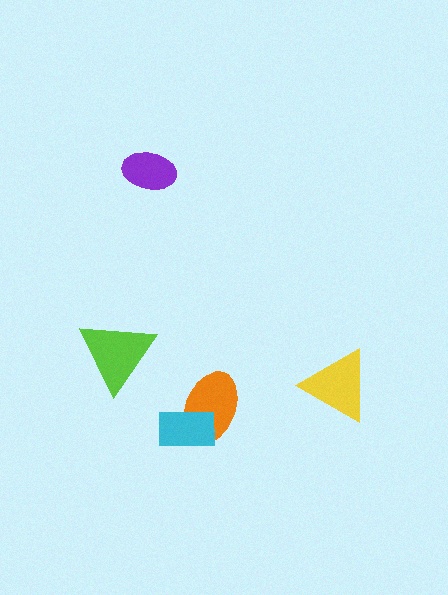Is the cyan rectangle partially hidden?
No, no other shape covers it.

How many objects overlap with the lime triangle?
0 objects overlap with the lime triangle.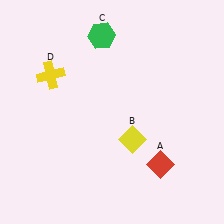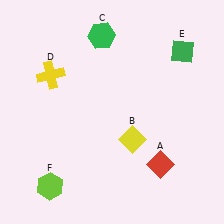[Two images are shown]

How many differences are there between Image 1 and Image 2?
There are 2 differences between the two images.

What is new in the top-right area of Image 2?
A green diamond (E) was added in the top-right area of Image 2.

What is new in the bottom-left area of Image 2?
A lime hexagon (F) was added in the bottom-left area of Image 2.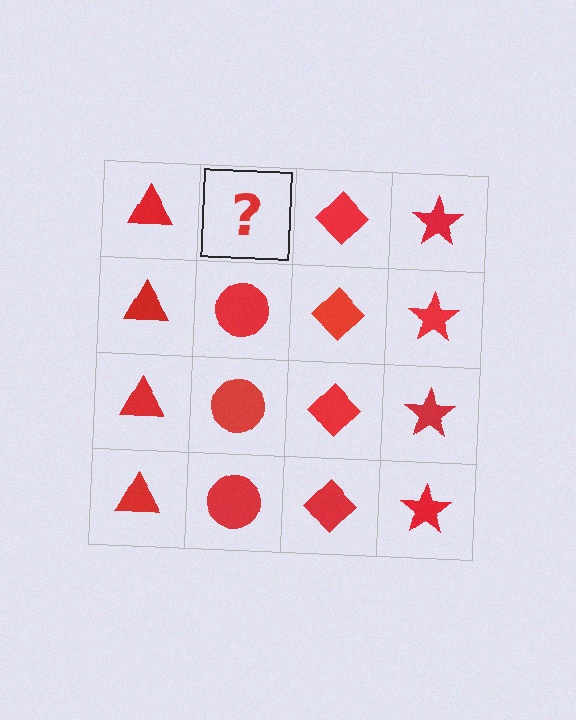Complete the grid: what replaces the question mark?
The question mark should be replaced with a red circle.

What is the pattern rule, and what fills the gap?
The rule is that each column has a consistent shape. The gap should be filled with a red circle.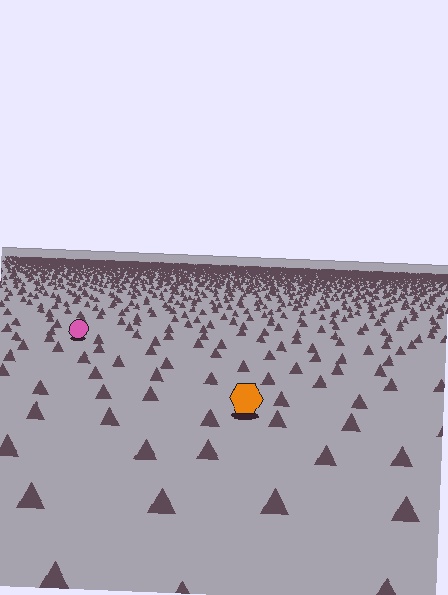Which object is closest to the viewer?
The orange hexagon is closest. The texture marks near it are larger and more spread out.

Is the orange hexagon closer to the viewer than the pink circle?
Yes. The orange hexagon is closer — you can tell from the texture gradient: the ground texture is coarser near it.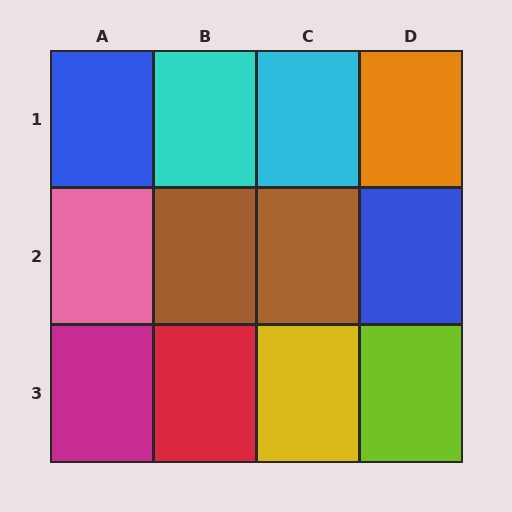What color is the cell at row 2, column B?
Brown.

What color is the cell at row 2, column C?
Brown.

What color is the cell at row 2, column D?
Blue.